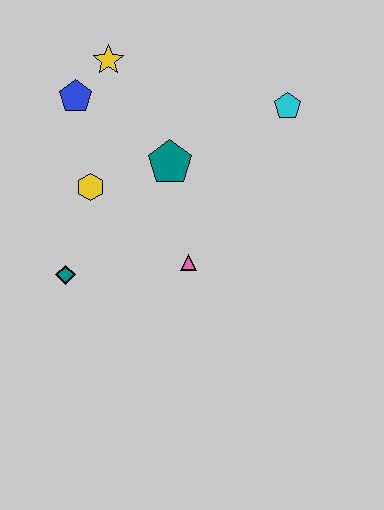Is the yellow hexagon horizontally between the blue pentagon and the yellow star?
Yes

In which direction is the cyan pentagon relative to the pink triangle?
The cyan pentagon is above the pink triangle.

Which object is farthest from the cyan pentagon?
The teal diamond is farthest from the cyan pentagon.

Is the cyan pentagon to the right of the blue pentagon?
Yes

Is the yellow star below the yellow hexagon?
No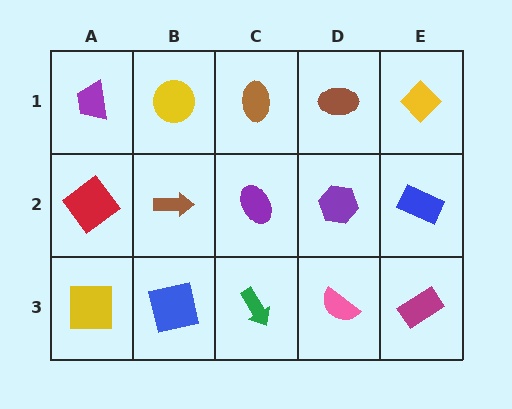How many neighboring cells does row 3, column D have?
3.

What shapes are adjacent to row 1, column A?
A red diamond (row 2, column A), a yellow circle (row 1, column B).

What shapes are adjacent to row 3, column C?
A purple ellipse (row 2, column C), a blue square (row 3, column B), a pink semicircle (row 3, column D).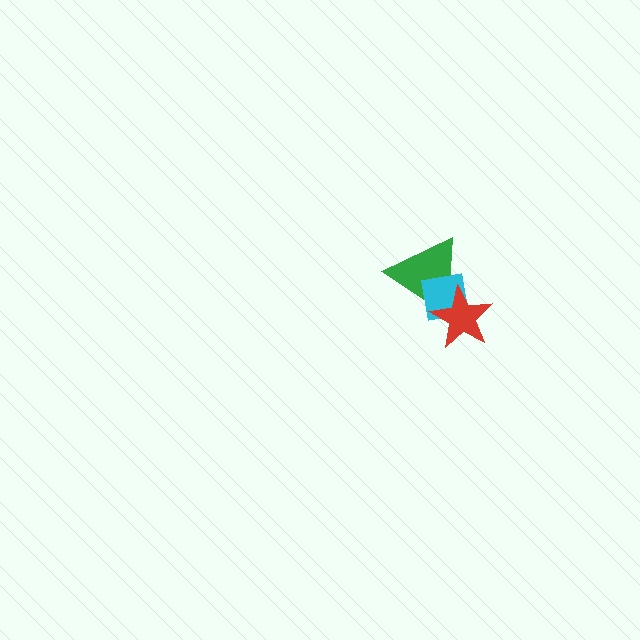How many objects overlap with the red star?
2 objects overlap with the red star.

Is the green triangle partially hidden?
Yes, it is partially covered by another shape.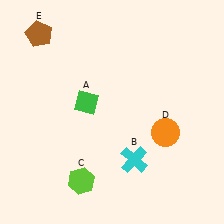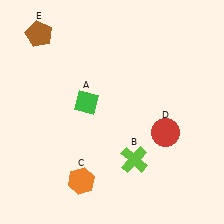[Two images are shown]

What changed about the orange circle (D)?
In Image 1, D is orange. In Image 2, it changed to red.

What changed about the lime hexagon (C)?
In Image 1, C is lime. In Image 2, it changed to orange.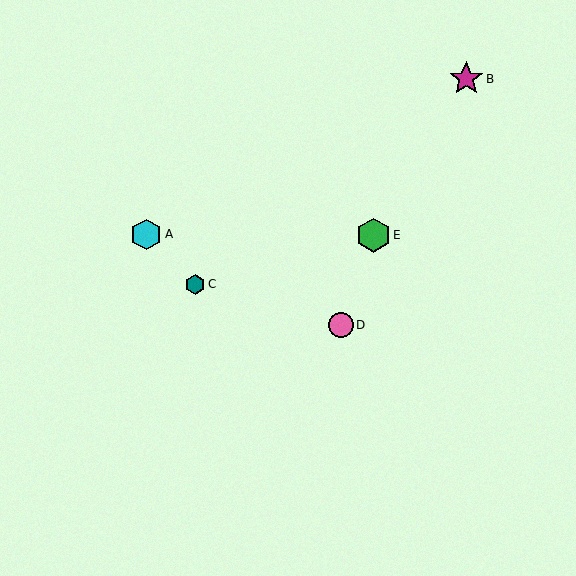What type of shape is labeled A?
Shape A is a cyan hexagon.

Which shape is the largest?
The magenta star (labeled B) is the largest.